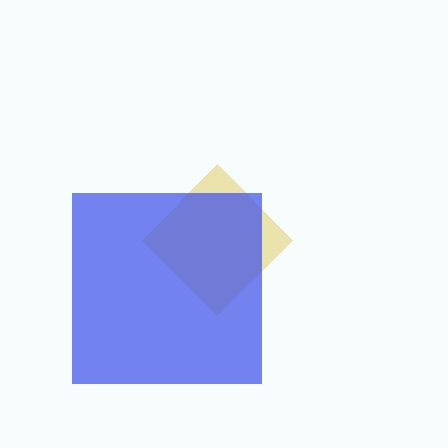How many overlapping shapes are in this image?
There are 2 overlapping shapes in the image.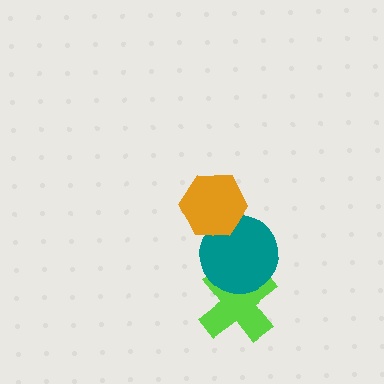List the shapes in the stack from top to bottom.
From top to bottom: the orange hexagon, the teal circle, the lime cross.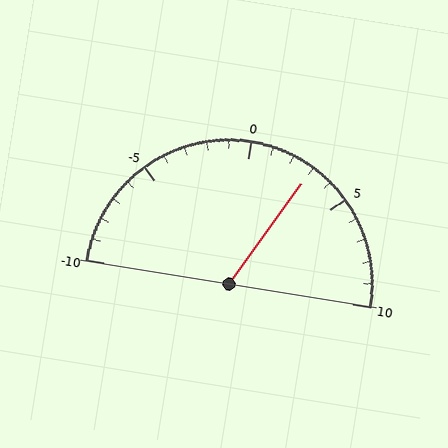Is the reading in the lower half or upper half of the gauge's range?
The reading is in the upper half of the range (-10 to 10).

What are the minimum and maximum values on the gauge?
The gauge ranges from -10 to 10.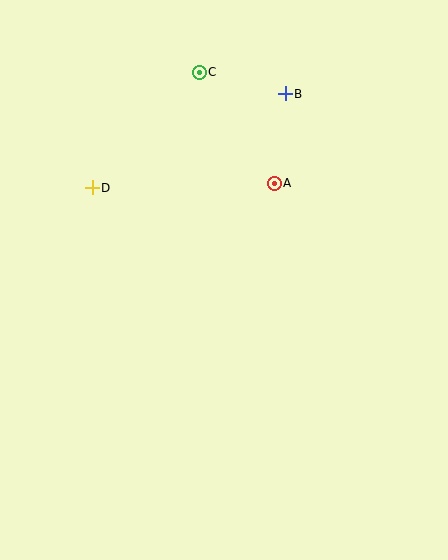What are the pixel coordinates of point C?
Point C is at (199, 72).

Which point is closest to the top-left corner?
Point D is closest to the top-left corner.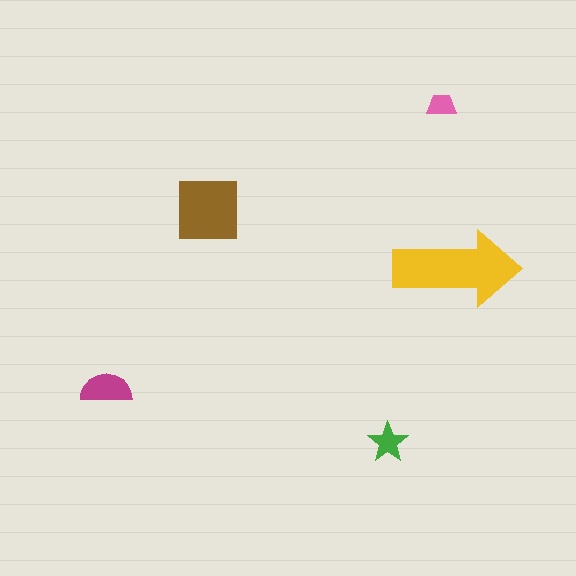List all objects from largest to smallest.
The yellow arrow, the brown square, the magenta semicircle, the green star, the pink trapezoid.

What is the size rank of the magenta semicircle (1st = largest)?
3rd.